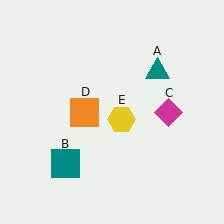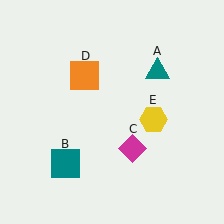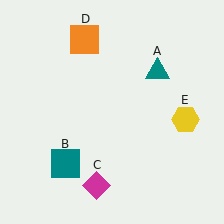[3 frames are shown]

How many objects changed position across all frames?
3 objects changed position: magenta diamond (object C), orange square (object D), yellow hexagon (object E).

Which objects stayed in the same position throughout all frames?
Teal triangle (object A) and teal square (object B) remained stationary.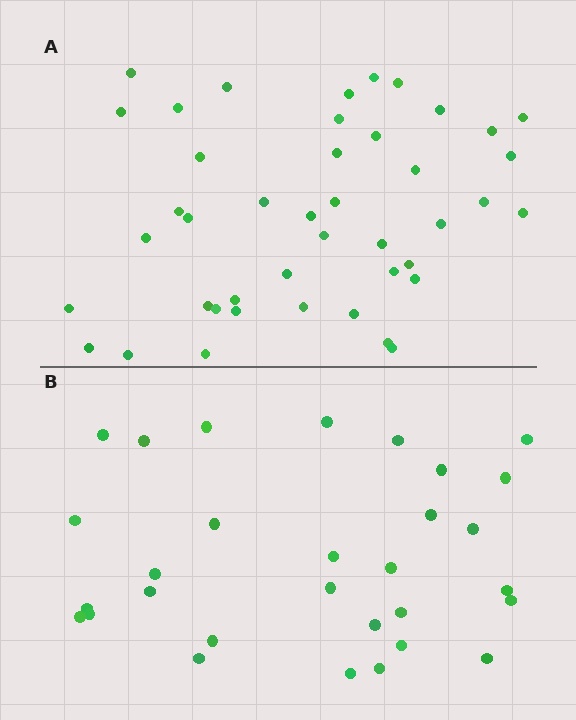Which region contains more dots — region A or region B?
Region A (the top region) has more dots.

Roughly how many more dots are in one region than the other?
Region A has approximately 15 more dots than region B.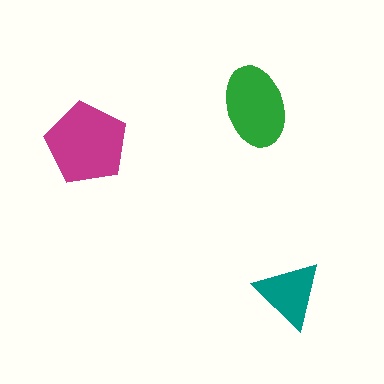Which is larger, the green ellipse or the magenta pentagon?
The magenta pentagon.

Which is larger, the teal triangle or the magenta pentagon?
The magenta pentagon.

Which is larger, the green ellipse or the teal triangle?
The green ellipse.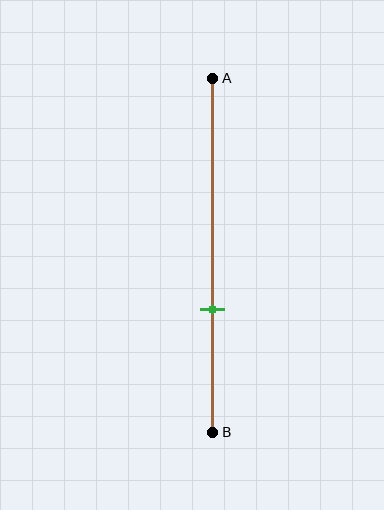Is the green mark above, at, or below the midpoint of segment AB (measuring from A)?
The green mark is below the midpoint of segment AB.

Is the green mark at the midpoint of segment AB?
No, the mark is at about 65% from A, not at the 50% midpoint.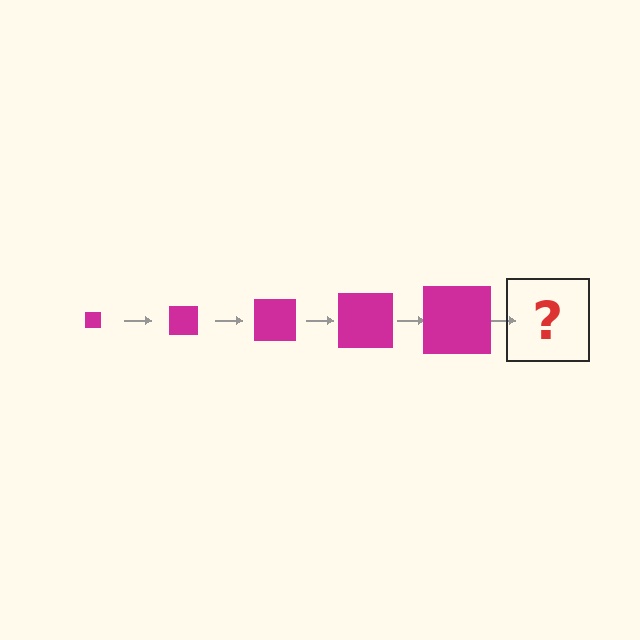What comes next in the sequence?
The next element should be a magenta square, larger than the previous one.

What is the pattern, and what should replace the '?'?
The pattern is that the square gets progressively larger each step. The '?' should be a magenta square, larger than the previous one.